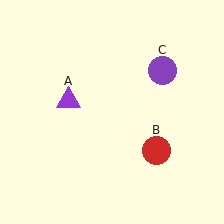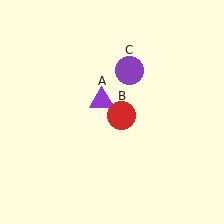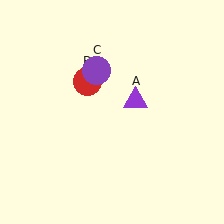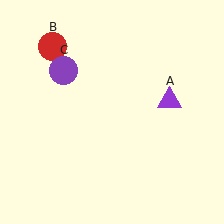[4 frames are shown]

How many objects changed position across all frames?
3 objects changed position: purple triangle (object A), red circle (object B), purple circle (object C).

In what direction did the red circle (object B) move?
The red circle (object B) moved up and to the left.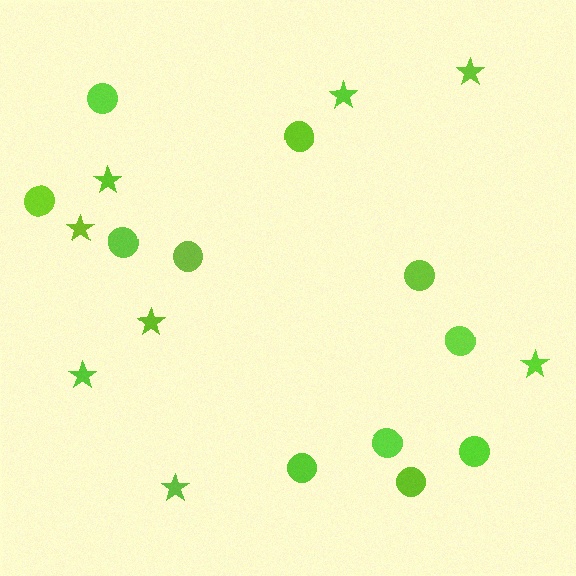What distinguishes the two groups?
There are 2 groups: one group of stars (8) and one group of circles (11).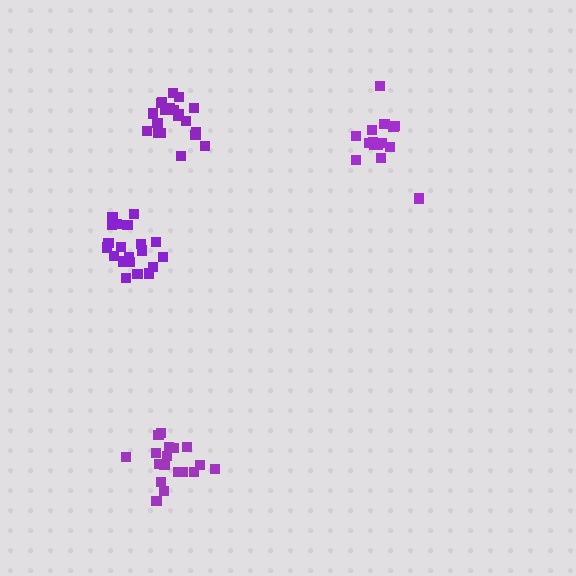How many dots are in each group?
Group 1: 18 dots, Group 2: 20 dots, Group 3: 20 dots, Group 4: 15 dots (73 total).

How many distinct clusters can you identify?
There are 4 distinct clusters.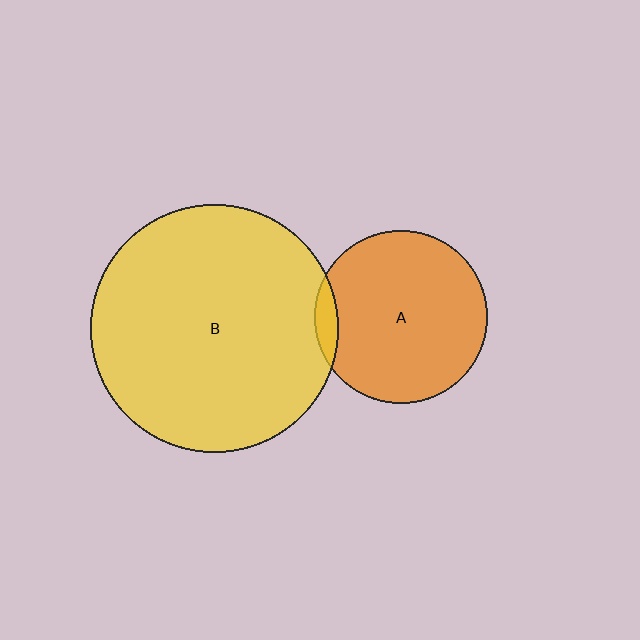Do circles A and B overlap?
Yes.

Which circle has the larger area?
Circle B (yellow).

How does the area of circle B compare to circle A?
Approximately 2.1 times.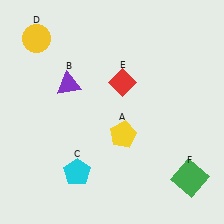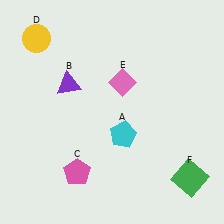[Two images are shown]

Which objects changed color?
A changed from yellow to cyan. C changed from cyan to pink. E changed from red to pink.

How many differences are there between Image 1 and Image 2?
There are 3 differences between the two images.